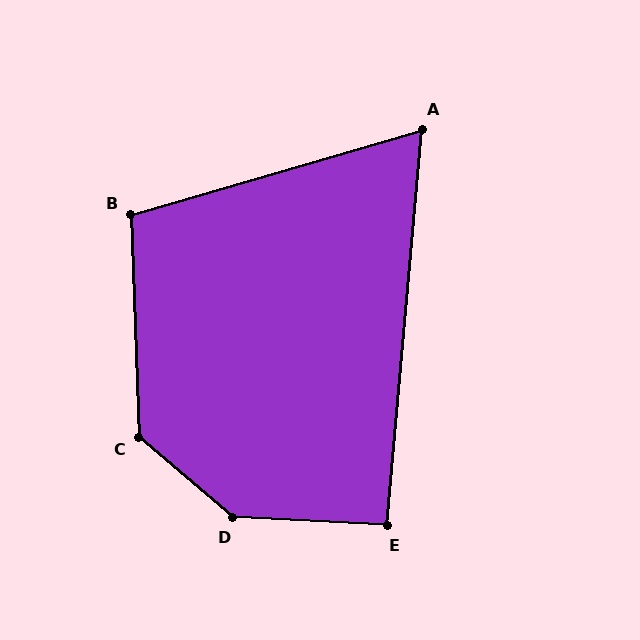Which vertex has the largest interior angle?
D, at approximately 142 degrees.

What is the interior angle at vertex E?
Approximately 92 degrees (approximately right).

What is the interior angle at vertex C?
Approximately 132 degrees (obtuse).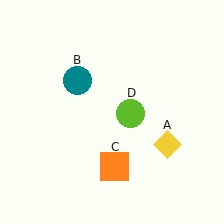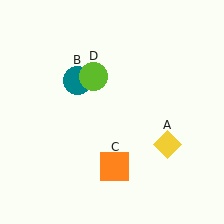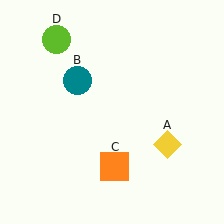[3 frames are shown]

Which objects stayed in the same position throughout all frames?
Yellow diamond (object A) and teal circle (object B) and orange square (object C) remained stationary.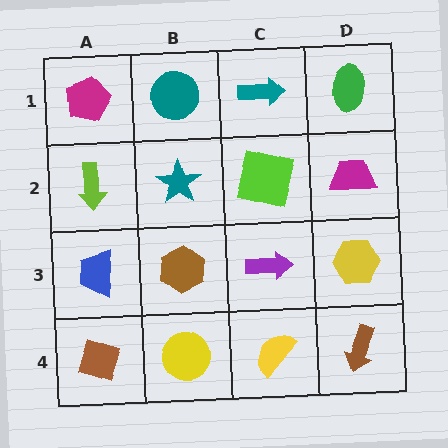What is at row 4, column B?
A yellow circle.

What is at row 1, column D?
A green ellipse.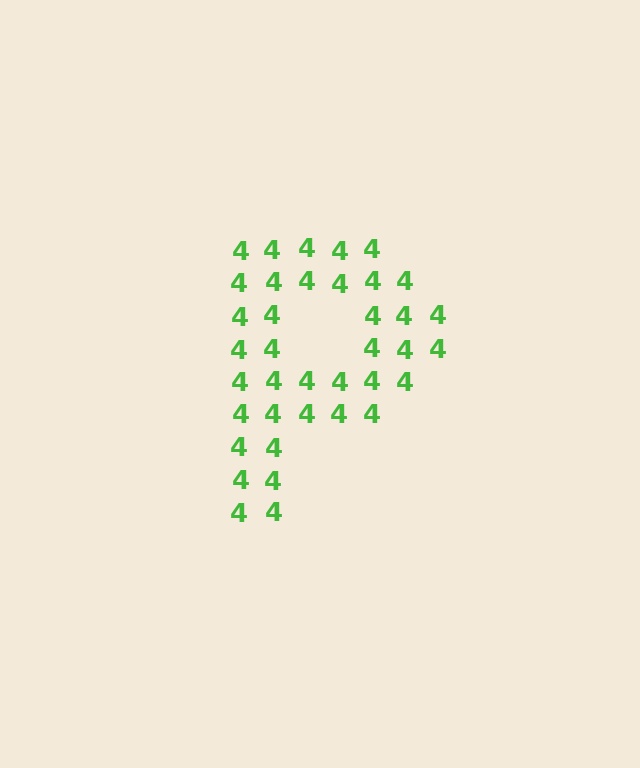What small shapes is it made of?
It is made of small digit 4's.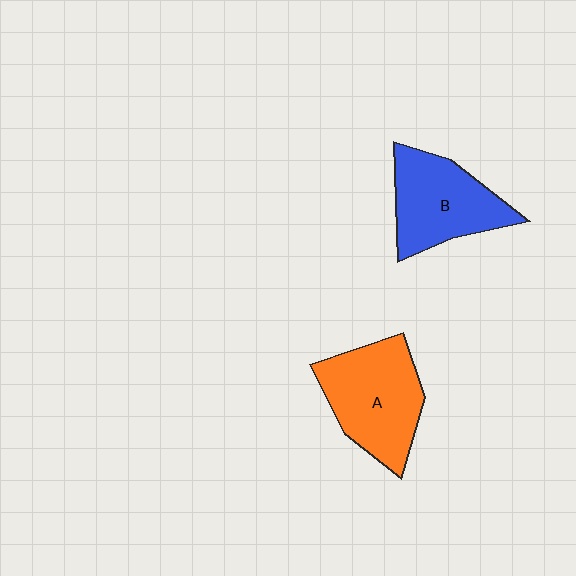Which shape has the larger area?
Shape A (orange).